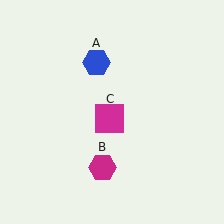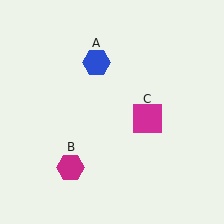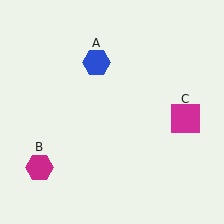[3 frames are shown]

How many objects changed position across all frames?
2 objects changed position: magenta hexagon (object B), magenta square (object C).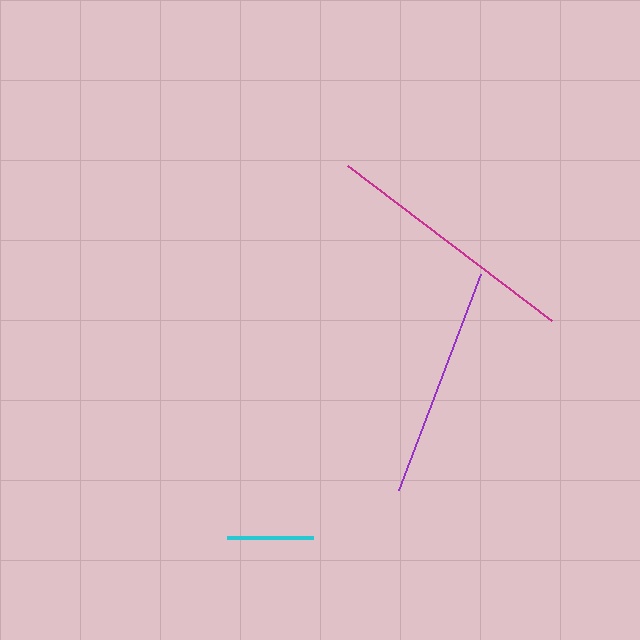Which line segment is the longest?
The magenta line is the longest at approximately 256 pixels.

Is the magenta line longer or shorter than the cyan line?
The magenta line is longer than the cyan line.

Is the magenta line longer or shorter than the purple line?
The magenta line is longer than the purple line.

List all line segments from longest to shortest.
From longest to shortest: magenta, purple, cyan.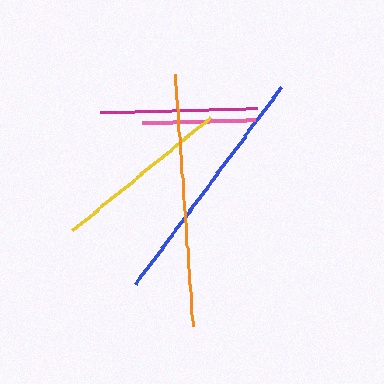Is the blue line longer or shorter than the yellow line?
The blue line is longer than the yellow line.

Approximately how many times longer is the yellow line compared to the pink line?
The yellow line is approximately 1.6 times the length of the pink line.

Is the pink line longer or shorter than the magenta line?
The magenta line is longer than the pink line.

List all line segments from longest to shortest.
From longest to shortest: orange, blue, yellow, magenta, pink.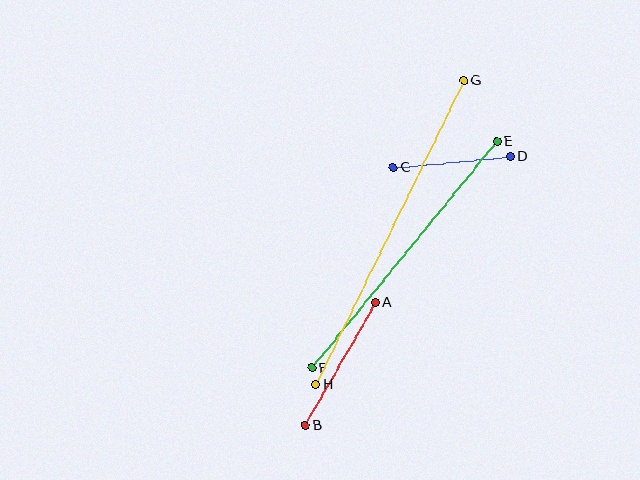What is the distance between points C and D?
The distance is approximately 118 pixels.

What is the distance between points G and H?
The distance is approximately 338 pixels.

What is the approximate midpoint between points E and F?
The midpoint is at approximately (404, 255) pixels.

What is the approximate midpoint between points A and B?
The midpoint is at approximately (340, 364) pixels.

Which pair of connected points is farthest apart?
Points G and H are farthest apart.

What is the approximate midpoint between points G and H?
The midpoint is at approximately (390, 233) pixels.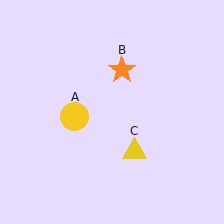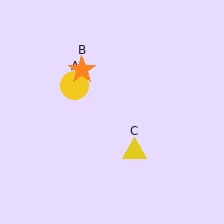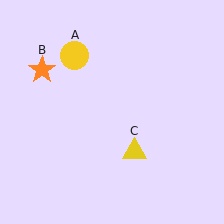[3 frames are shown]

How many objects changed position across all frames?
2 objects changed position: yellow circle (object A), orange star (object B).